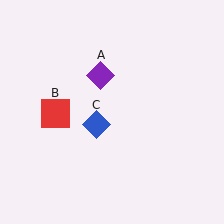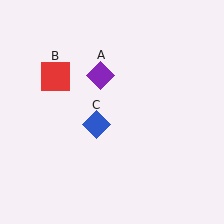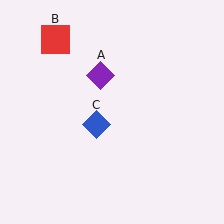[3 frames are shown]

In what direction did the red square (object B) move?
The red square (object B) moved up.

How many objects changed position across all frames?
1 object changed position: red square (object B).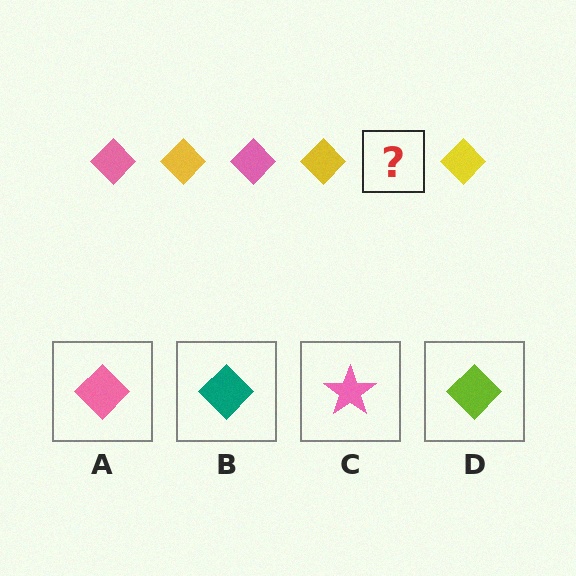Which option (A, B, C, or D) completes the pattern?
A.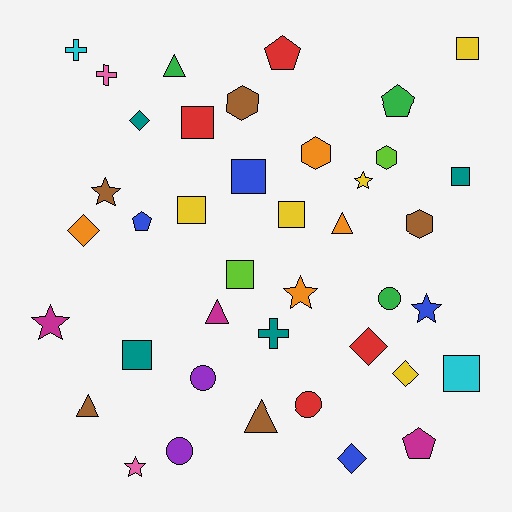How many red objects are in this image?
There are 4 red objects.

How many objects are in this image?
There are 40 objects.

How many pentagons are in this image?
There are 4 pentagons.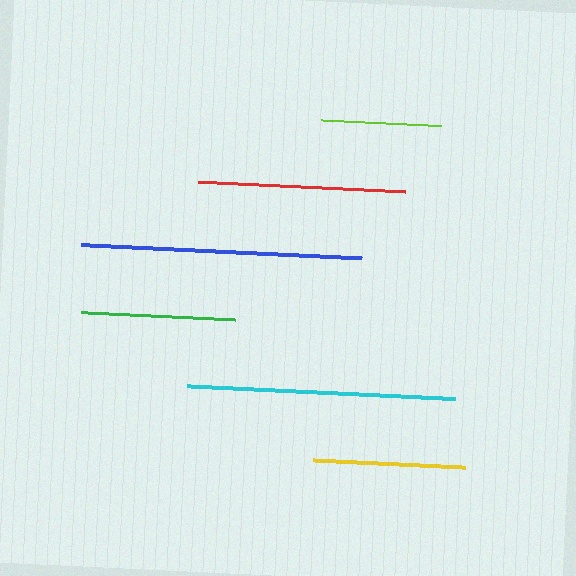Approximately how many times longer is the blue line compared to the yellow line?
The blue line is approximately 1.8 times the length of the yellow line.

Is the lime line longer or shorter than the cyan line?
The cyan line is longer than the lime line.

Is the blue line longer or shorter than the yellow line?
The blue line is longer than the yellow line.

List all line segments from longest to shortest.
From longest to shortest: blue, cyan, red, green, yellow, lime.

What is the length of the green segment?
The green segment is approximately 156 pixels long.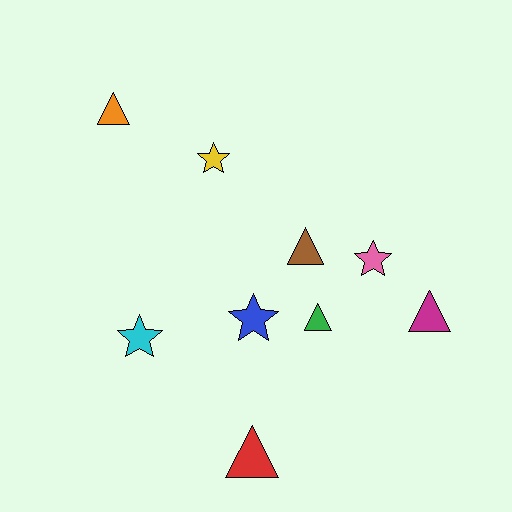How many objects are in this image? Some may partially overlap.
There are 9 objects.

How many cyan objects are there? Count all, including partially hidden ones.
There is 1 cyan object.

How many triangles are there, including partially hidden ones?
There are 5 triangles.